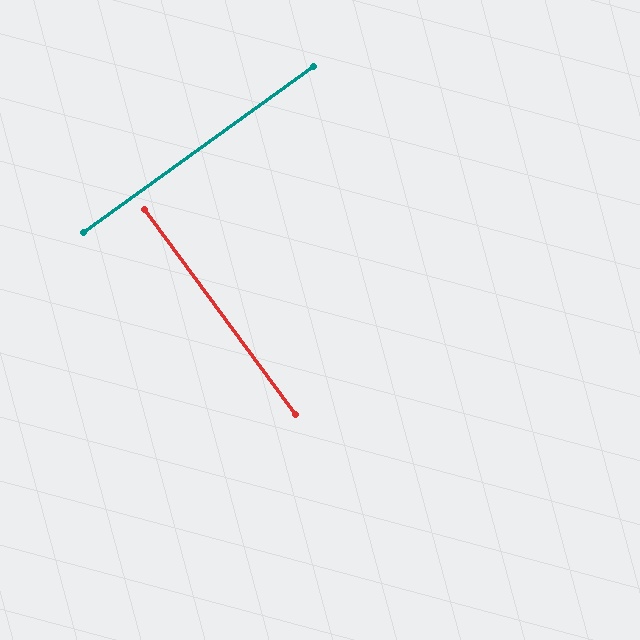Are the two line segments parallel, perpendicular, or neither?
Perpendicular — they meet at approximately 89°.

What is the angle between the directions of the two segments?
Approximately 89 degrees.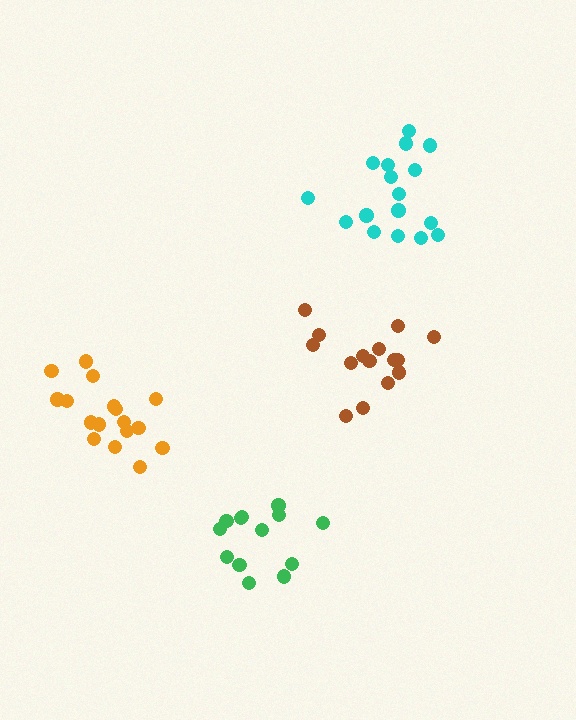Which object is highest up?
The cyan cluster is topmost.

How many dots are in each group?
Group 1: 17 dots, Group 2: 17 dots, Group 3: 13 dots, Group 4: 15 dots (62 total).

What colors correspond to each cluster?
The clusters are colored: orange, cyan, green, brown.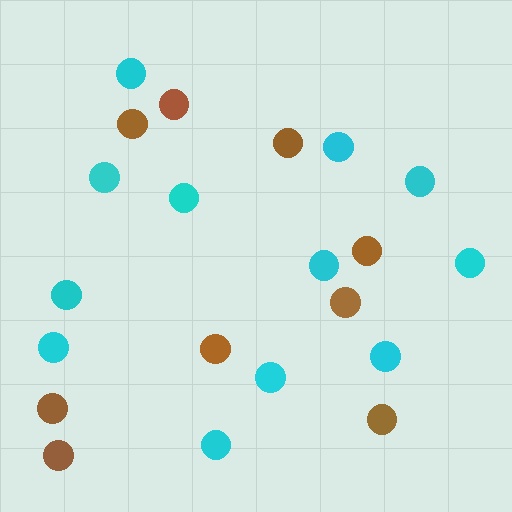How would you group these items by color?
There are 2 groups: one group of cyan circles (12) and one group of brown circles (9).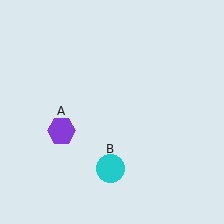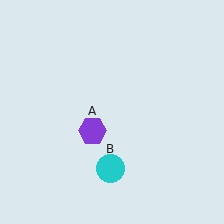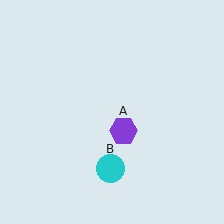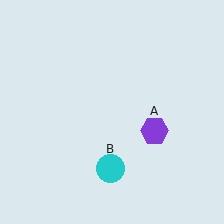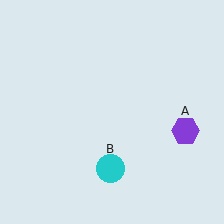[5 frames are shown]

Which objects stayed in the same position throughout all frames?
Cyan circle (object B) remained stationary.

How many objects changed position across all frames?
1 object changed position: purple hexagon (object A).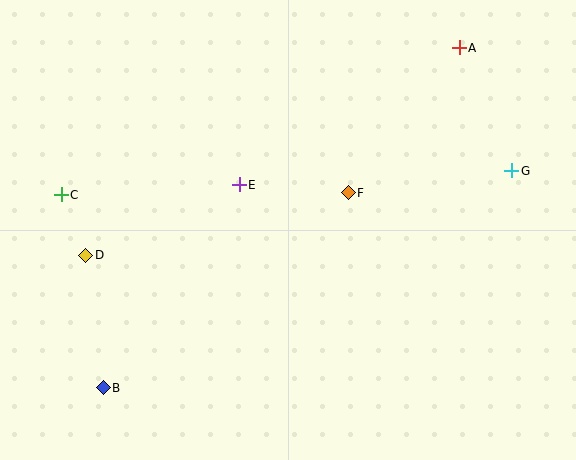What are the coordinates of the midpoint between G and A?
The midpoint between G and A is at (485, 109).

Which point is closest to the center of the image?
Point E at (239, 185) is closest to the center.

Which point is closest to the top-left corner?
Point C is closest to the top-left corner.